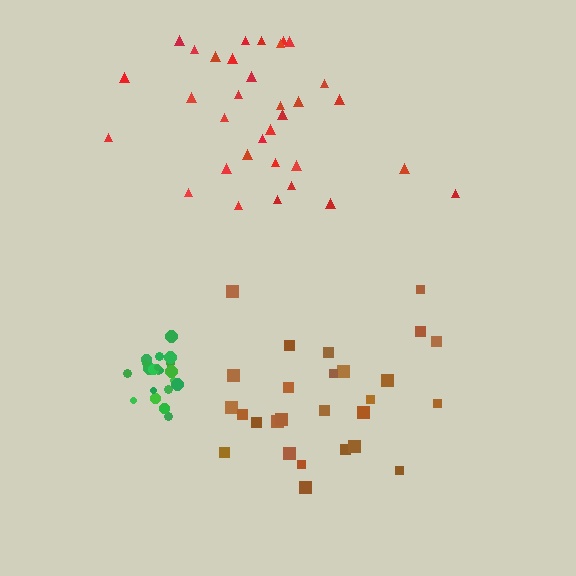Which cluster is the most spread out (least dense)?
Brown.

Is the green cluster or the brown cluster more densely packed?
Green.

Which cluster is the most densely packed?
Green.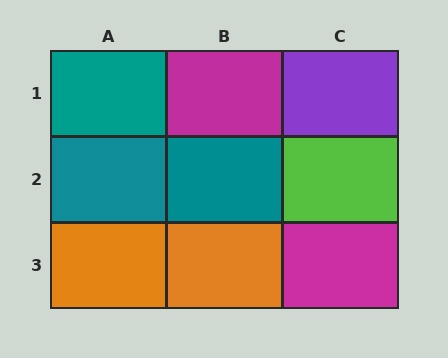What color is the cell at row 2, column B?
Teal.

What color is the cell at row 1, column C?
Purple.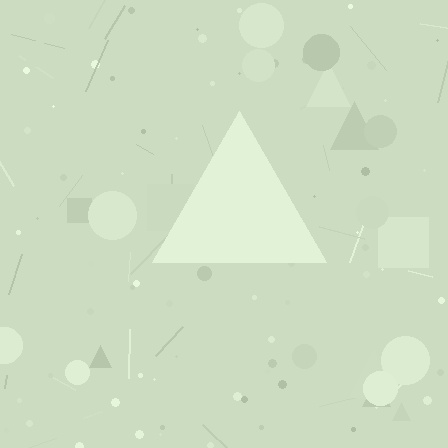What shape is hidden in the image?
A triangle is hidden in the image.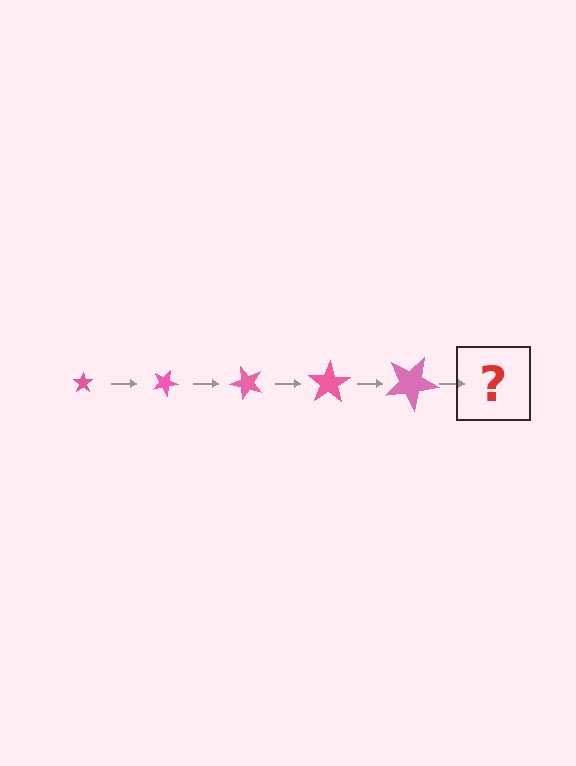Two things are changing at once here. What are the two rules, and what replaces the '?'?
The two rules are that the star grows larger each step and it rotates 25 degrees each step. The '?' should be a star, larger than the previous one and rotated 125 degrees from the start.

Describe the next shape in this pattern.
It should be a star, larger than the previous one and rotated 125 degrees from the start.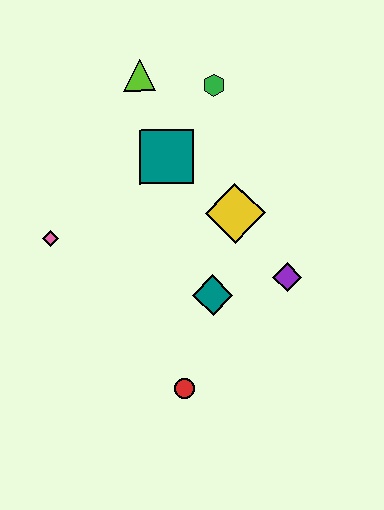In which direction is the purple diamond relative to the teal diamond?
The purple diamond is to the right of the teal diamond.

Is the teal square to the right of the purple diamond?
No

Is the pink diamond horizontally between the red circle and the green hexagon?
No